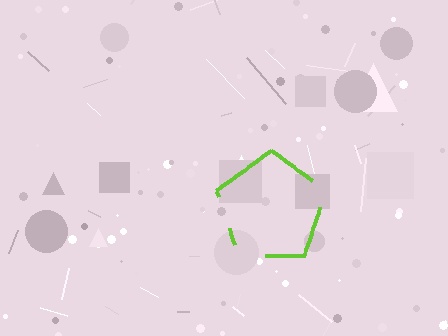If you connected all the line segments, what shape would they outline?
They would outline a pentagon.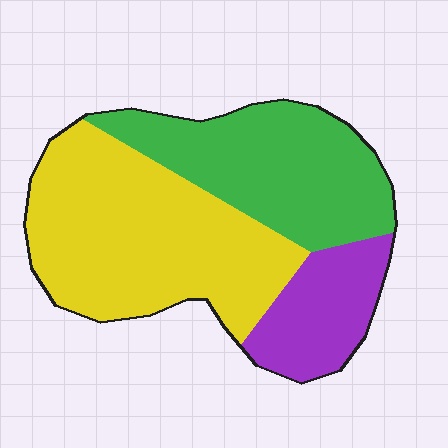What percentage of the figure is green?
Green takes up about one third (1/3) of the figure.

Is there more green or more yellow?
Yellow.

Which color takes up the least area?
Purple, at roughly 15%.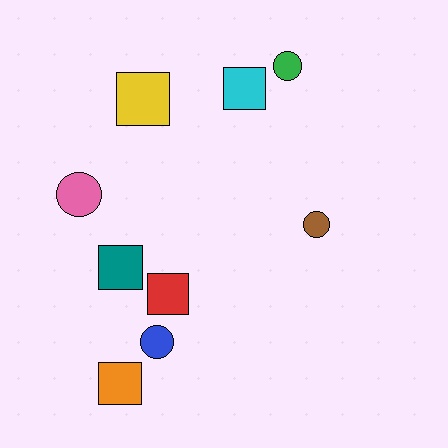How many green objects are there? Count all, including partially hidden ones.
There is 1 green object.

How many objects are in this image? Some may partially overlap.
There are 9 objects.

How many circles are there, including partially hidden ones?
There are 4 circles.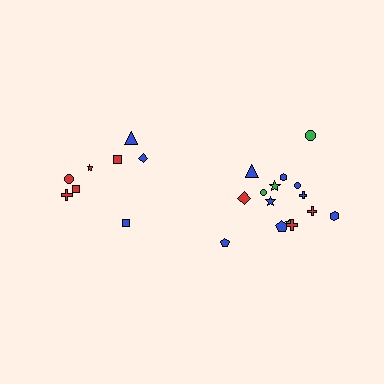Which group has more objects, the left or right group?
The right group.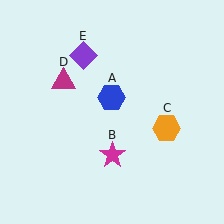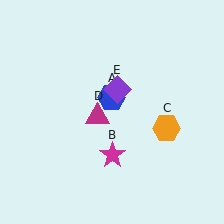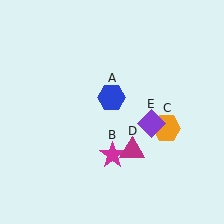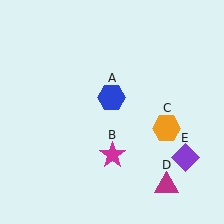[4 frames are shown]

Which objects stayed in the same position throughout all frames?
Blue hexagon (object A) and magenta star (object B) and orange hexagon (object C) remained stationary.